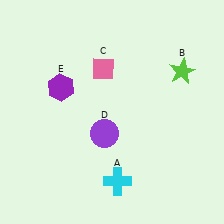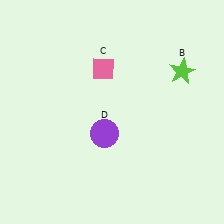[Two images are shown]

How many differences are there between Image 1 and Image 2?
There are 2 differences between the two images.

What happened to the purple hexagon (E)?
The purple hexagon (E) was removed in Image 2. It was in the top-left area of Image 1.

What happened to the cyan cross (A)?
The cyan cross (A) was removed in Image 2. It was in the bottom-right area of Image 1.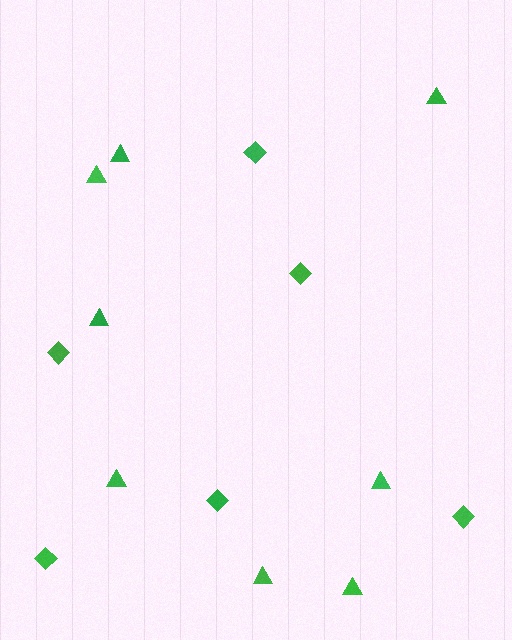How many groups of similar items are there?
There are 2 groups: one group of triangles (8) and one group of diamonds (6).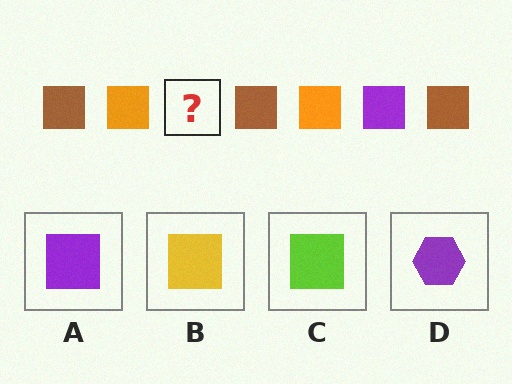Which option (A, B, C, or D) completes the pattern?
A.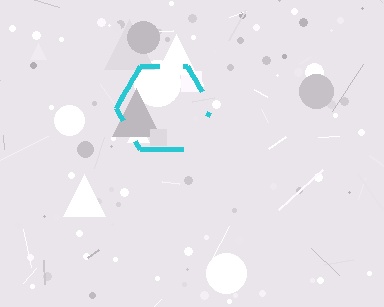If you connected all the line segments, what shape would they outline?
They would outline a hexagon.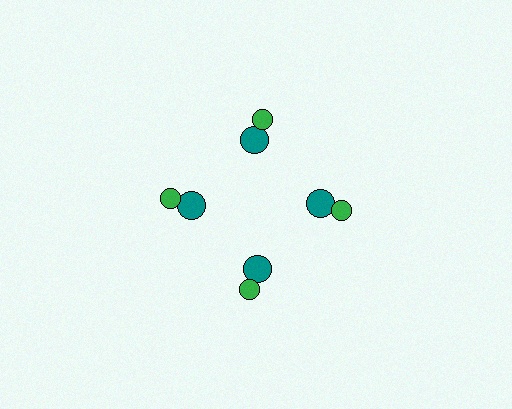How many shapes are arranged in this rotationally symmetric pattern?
There are 8 shapes, arranged in 4 groups of 2.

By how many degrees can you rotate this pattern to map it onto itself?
The pattern maps onto itself every 90 degrees of rotation.